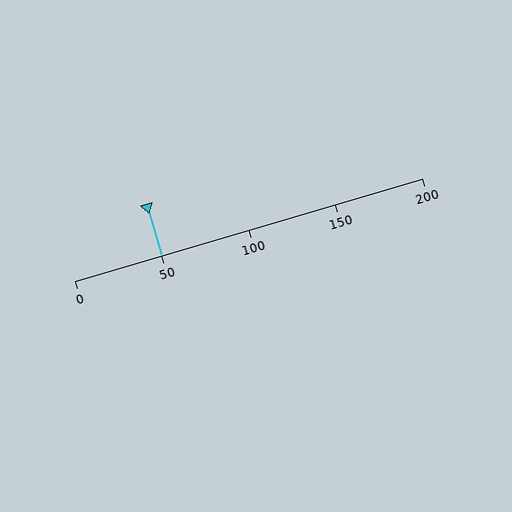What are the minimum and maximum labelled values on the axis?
The axis runs from 0 to 200.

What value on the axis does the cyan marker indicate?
The marker indicates approximately 50.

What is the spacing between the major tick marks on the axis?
The major ticks are spaced 50 apart.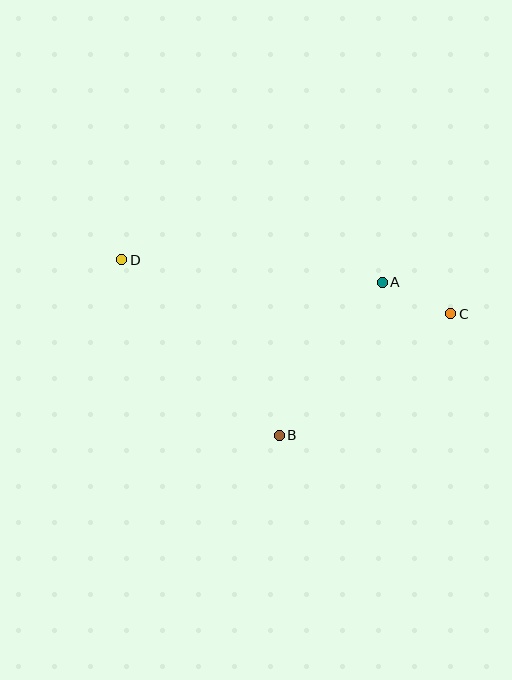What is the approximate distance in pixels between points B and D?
The distance between B and D is approximately 236 pixels.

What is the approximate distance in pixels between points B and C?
The distance between B and C is approximately 210 pixels.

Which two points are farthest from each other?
Points C and D are farthest from each other.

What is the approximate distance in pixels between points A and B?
The distance between A and B is approximately 184 pixels.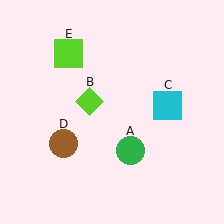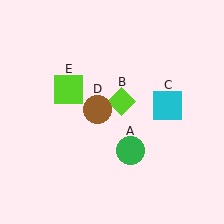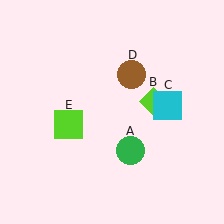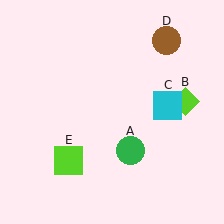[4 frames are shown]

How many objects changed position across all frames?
3 objects changed position: lime diamond (object B), brown circle (object D), lime square (object E).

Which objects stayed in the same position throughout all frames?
Green circle (object A) and cyan square (object C) remained stationary.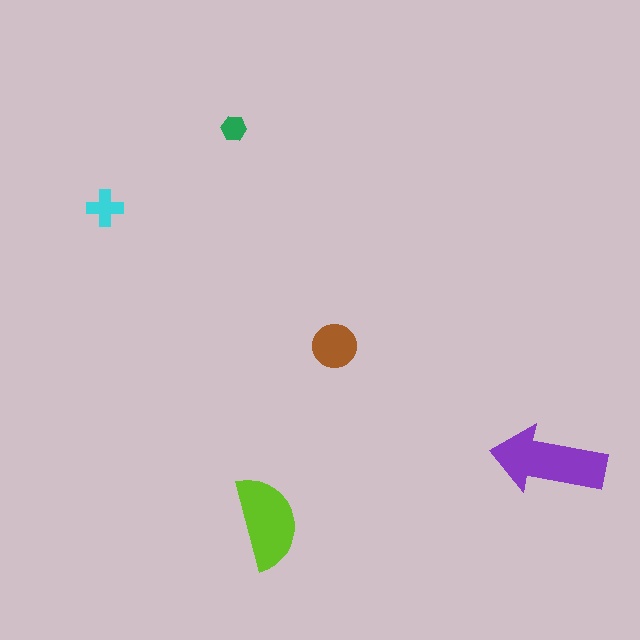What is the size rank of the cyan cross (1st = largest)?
4th.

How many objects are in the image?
There are 5 objects in the image.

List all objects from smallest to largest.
The green hexagon, the cyan cross, the brown circle, the lime semicircle, the purple arrow.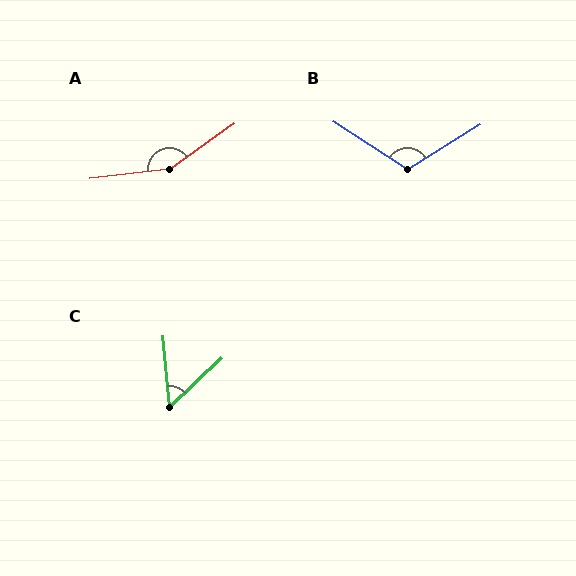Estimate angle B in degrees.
Approximately 115 degrees.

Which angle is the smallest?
C, at approximately 52 degrees.